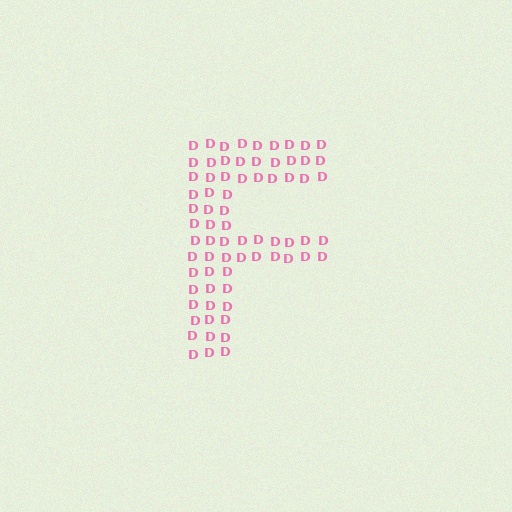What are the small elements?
The small elements are letter D's.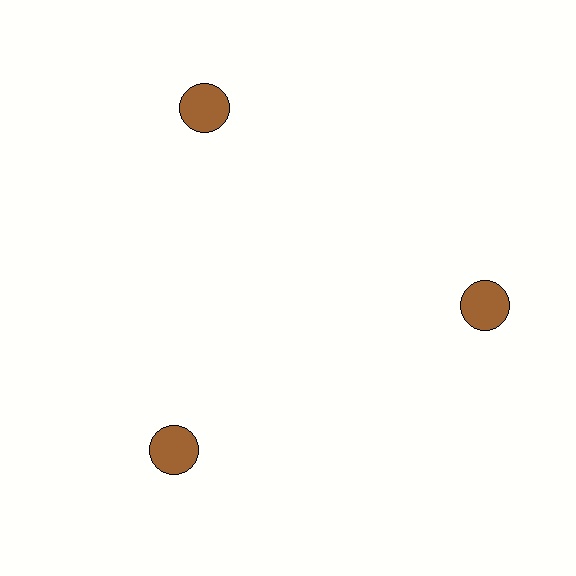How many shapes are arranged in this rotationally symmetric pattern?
There are 3 shapes, arranged in 3 groups of 1.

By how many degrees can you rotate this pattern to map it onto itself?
The pattern maps onto itself every 120 degrees of rotation.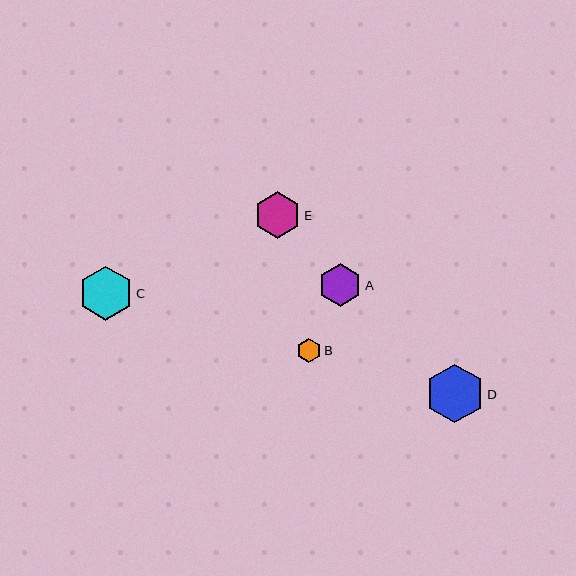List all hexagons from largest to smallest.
From largest to smallest: D, C, E, A, B.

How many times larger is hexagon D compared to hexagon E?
Hexagon D is approximately 1.3 times the size of hexagon E.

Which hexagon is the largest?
Hexagon D is the largest with a size of approximately 59 pixels.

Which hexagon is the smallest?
Hexagon B is the smallest with a size of approximately 24 pixels.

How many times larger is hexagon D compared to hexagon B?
Hexagon D is approximately 2.4 times the size of hexagon B.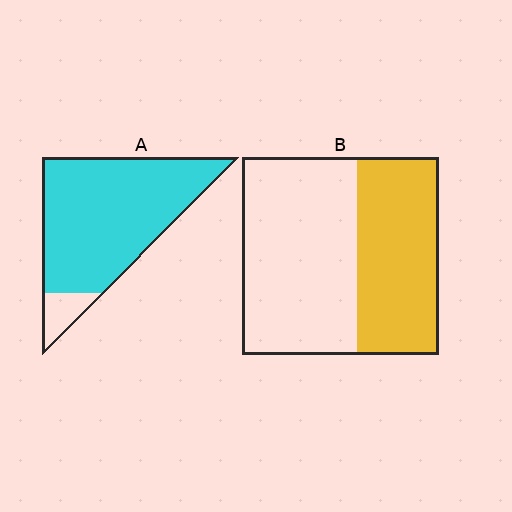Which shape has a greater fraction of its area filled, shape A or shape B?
Shape A.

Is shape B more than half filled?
No.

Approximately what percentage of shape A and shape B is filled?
A is approximately 90% and B is approximately 40%.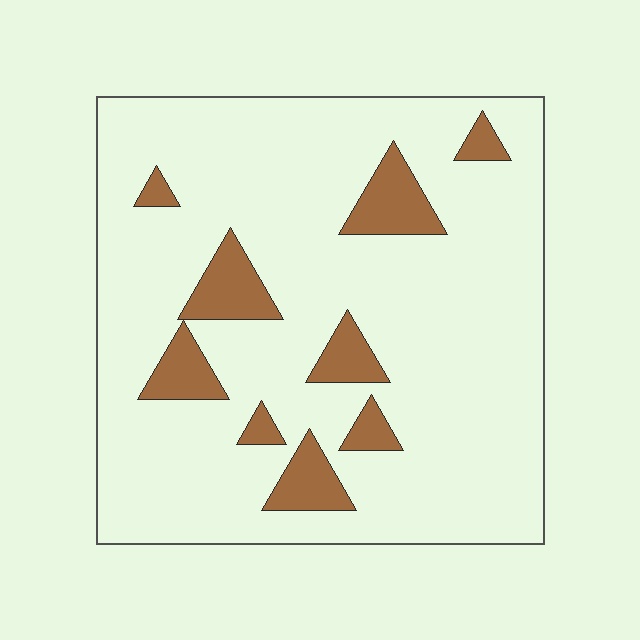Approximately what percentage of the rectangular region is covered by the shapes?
Approximately 15%.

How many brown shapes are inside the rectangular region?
9.